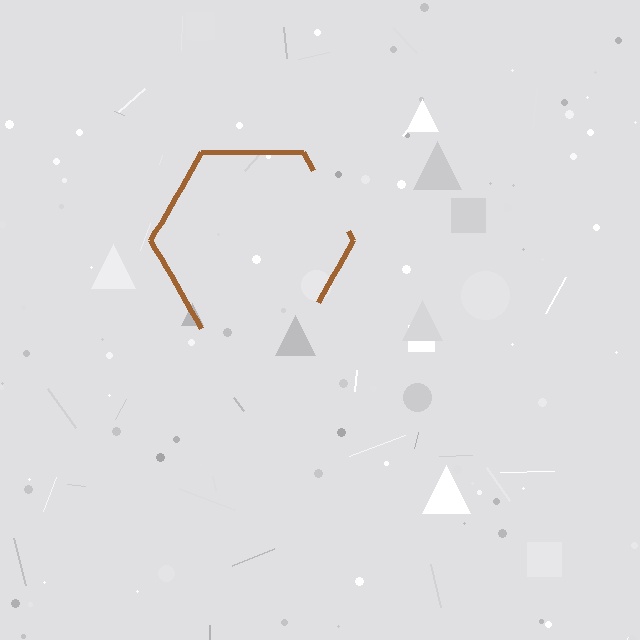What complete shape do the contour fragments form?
The contour fragments form a hexagon.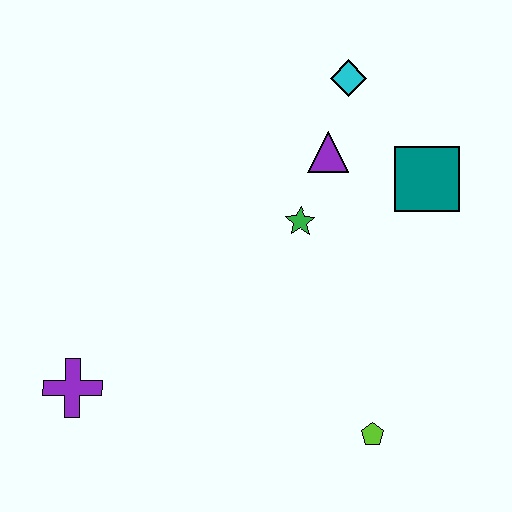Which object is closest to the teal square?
The purple triangle is closest to the teal square.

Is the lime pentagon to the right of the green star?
Yes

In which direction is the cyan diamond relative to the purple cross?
The cyan diamond is above the purple cross.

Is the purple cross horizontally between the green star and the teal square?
No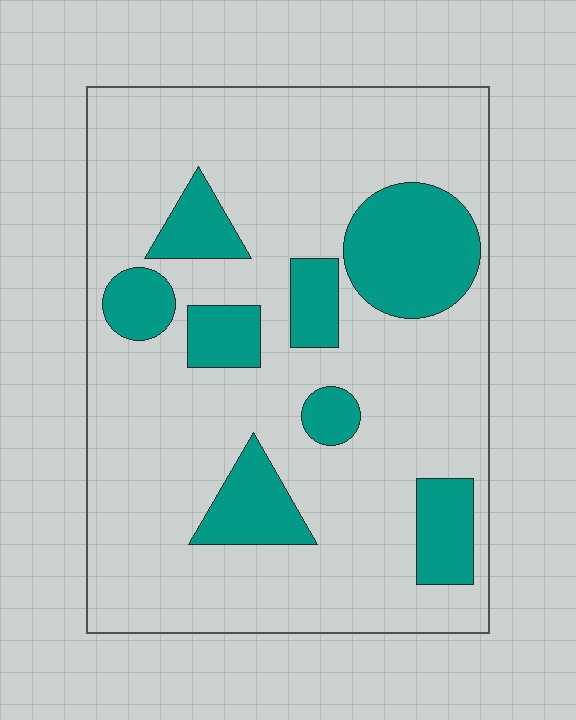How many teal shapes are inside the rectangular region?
8.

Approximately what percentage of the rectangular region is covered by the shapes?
Approximately 20%.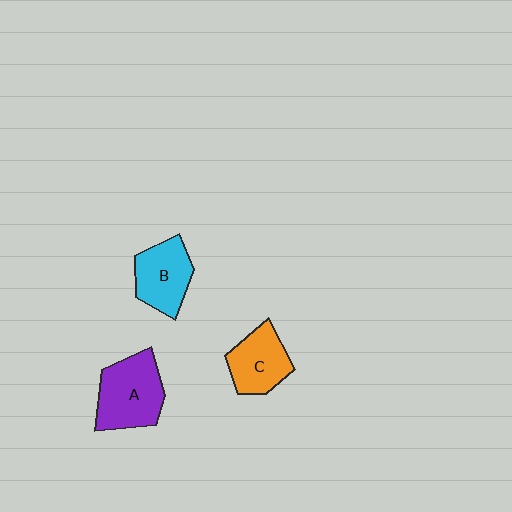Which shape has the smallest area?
Shape C (orange).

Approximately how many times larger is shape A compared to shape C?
Approximately 1.3 times.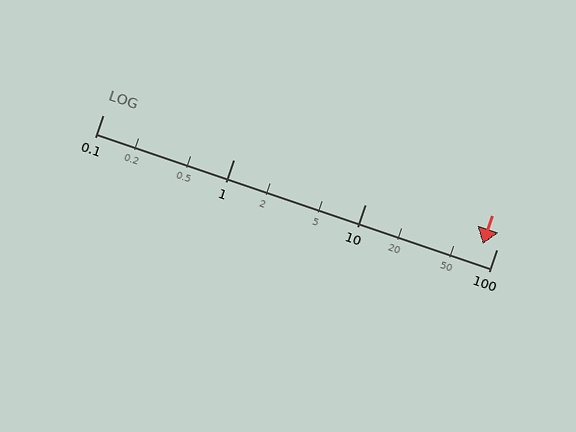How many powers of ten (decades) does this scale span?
The scale spans 3 decades, from 0.1 to 100.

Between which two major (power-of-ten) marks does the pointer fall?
The pointer is between 10 and 100.